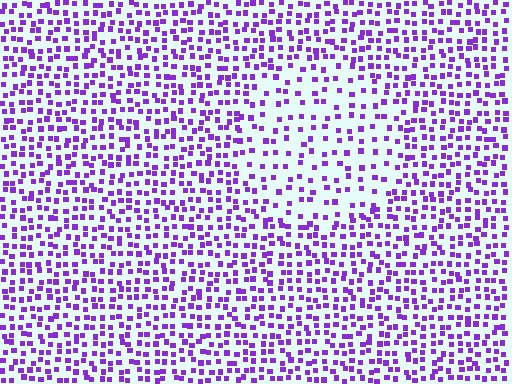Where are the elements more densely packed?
The elements are more densely packed outside the circle boundary.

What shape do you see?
I see a circle.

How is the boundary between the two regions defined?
The boundary is defined by a change in element density (approximately 1.9x ratio). All elements are the same color, size, and shape.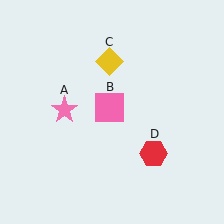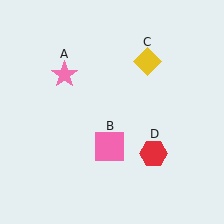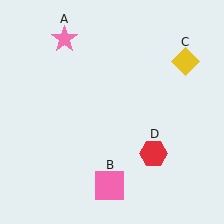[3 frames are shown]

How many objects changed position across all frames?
3 objects changed position: pink star (object A), pink square (object B), yellow diamond (object C).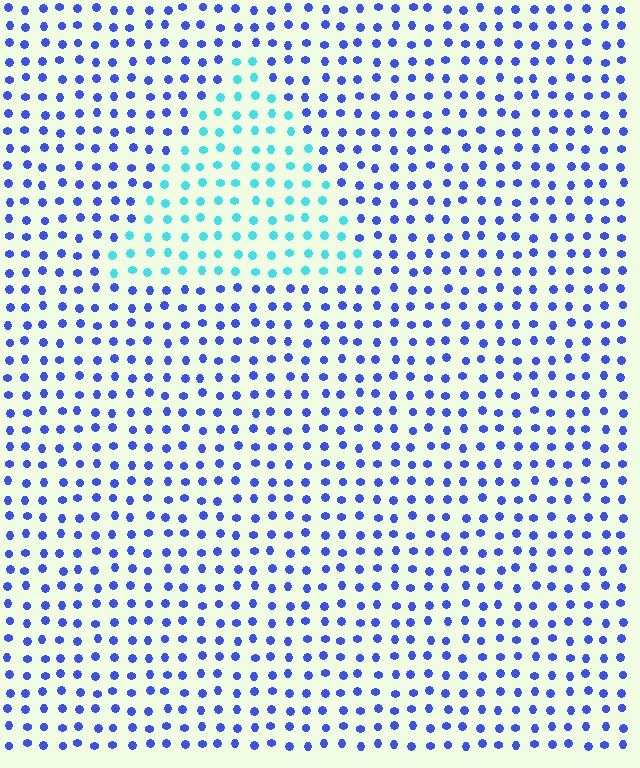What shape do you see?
I see a triangle.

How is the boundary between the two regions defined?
The boundary is defined purely by a slight shift in hue (about 51 degrees). Spacing, size, and orientation are identical on both sides.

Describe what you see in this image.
The image is filled with small blue elements in a uniform arrangement. A triangle-shaped region is visible where the elements are tinted to a slightly different hue, forming a subtle color boundary.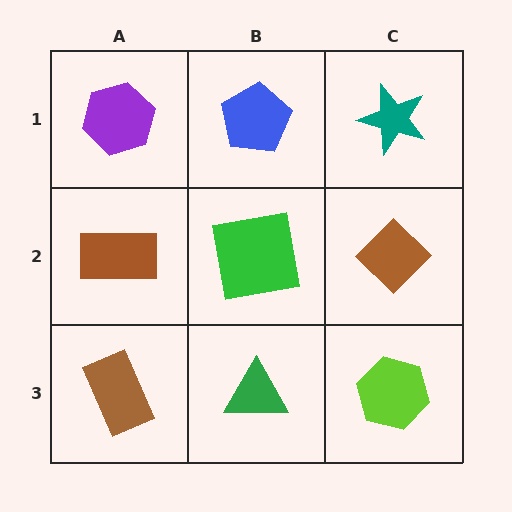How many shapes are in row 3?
3 shapes.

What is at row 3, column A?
A brown rectangle.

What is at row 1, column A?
A purple hexagon.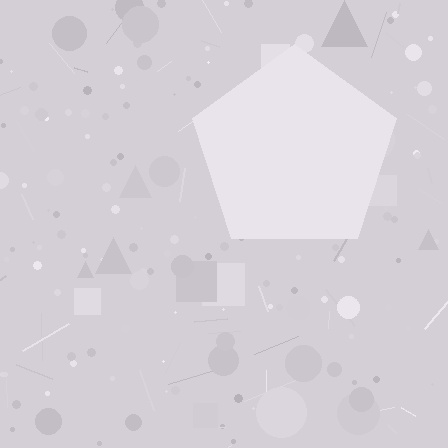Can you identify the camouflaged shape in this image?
The camouflaged shape is a pentagon.